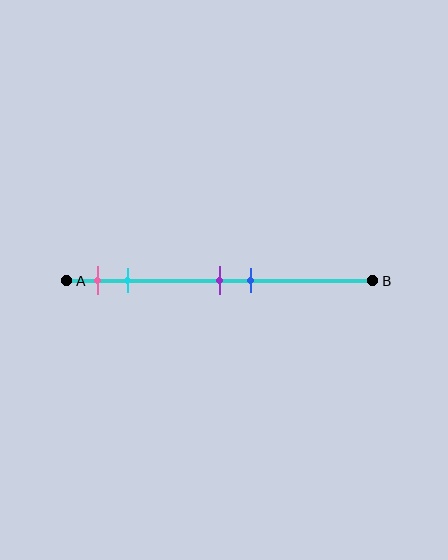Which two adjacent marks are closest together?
The purple and blue marks are the closest adjacent pair.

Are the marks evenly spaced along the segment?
No, the marks are not evenly spaced.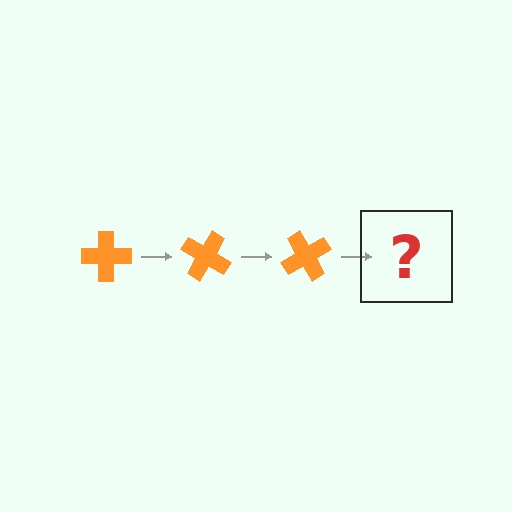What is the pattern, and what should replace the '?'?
The pattern is that the cross rotates 30 degrees each step. The '?' should be an orange cross rotated 90 degrees.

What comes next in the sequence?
The next element should be an orange cross rotated 90 degrees.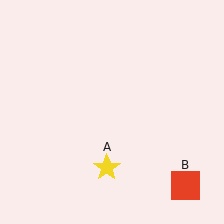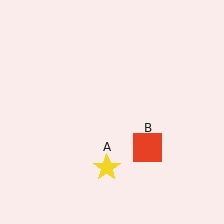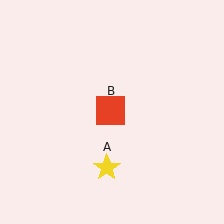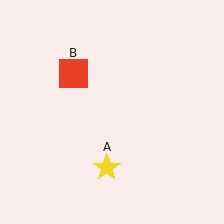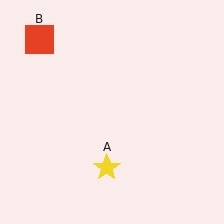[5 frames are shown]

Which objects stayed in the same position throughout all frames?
Yellow star (object A) remained stationary.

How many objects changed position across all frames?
1 object changed position: red square (object B).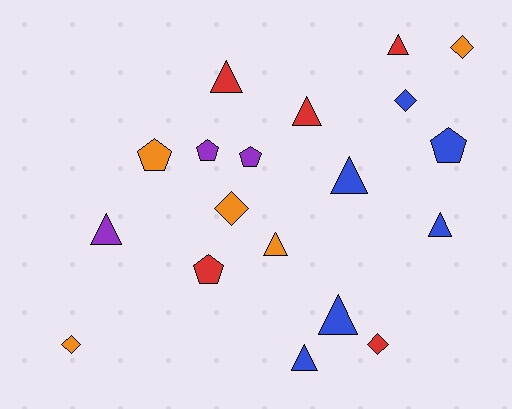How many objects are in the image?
There are 19 objects.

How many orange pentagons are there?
There is 1 orange pentagon.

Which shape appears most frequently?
Triangle, with 9 objects.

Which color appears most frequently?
Blue, with 6 objects.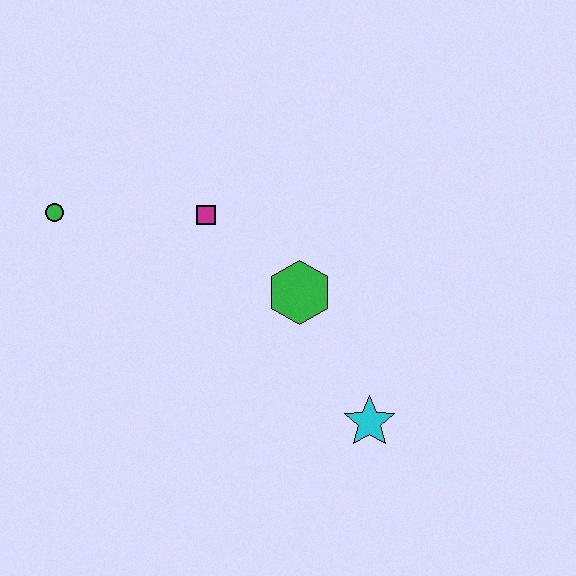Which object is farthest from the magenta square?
The cyan star is farthest from the magenta square.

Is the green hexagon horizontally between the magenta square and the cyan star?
Yes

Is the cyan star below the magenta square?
Yes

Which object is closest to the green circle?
The magenta square is closest to the green circle.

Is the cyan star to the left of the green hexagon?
No